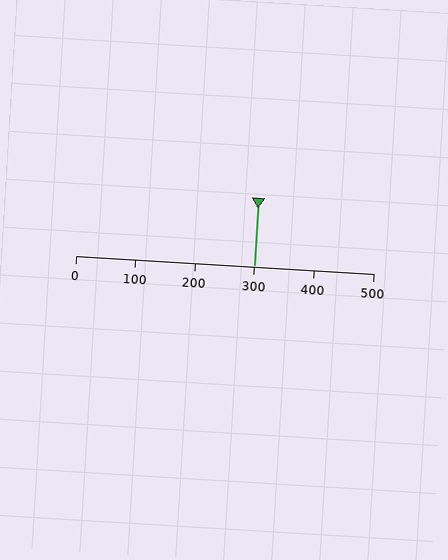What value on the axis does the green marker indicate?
The marker indicates approximately 300.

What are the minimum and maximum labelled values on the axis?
The axis runs from 0 to 500.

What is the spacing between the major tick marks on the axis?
The major ticks are spaced 100 apart.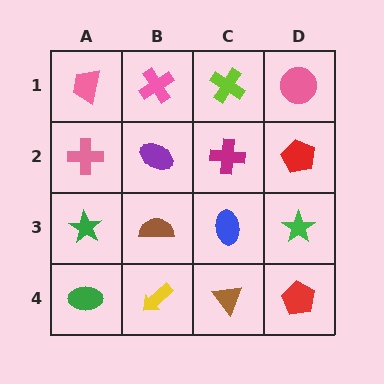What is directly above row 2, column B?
A pink cross.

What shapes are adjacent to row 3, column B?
A purple ellipse (row 2, column B), a yellow arrow (row 4, column B), a green star (row 3, column A), a blue ellipse (row 3, column C).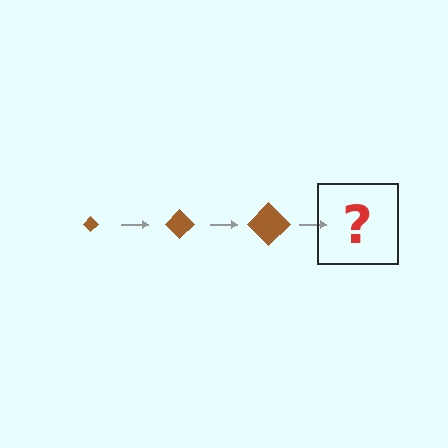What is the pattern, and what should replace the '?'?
The pattern is that the diamond gets progressively larger each step. The '?' should be a brown diamond, larger than the previous one.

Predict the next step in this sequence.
The next step is a brown diamond, larger than the previous one.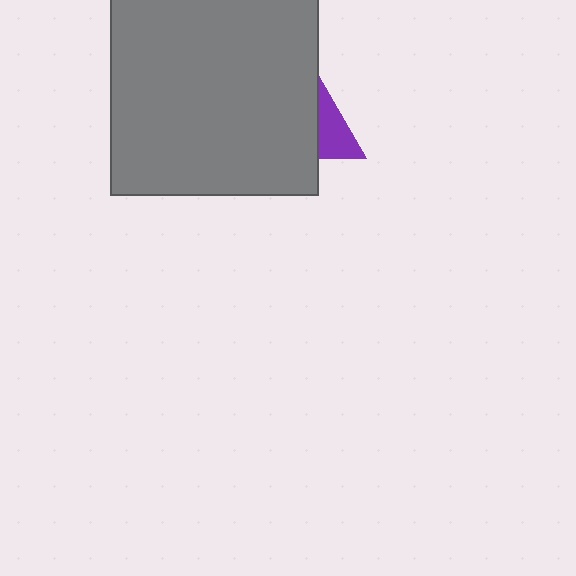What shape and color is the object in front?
The object in front is a gray square.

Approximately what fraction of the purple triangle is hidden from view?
Roughly 68% of the purple triangle is hidden behind the gray square.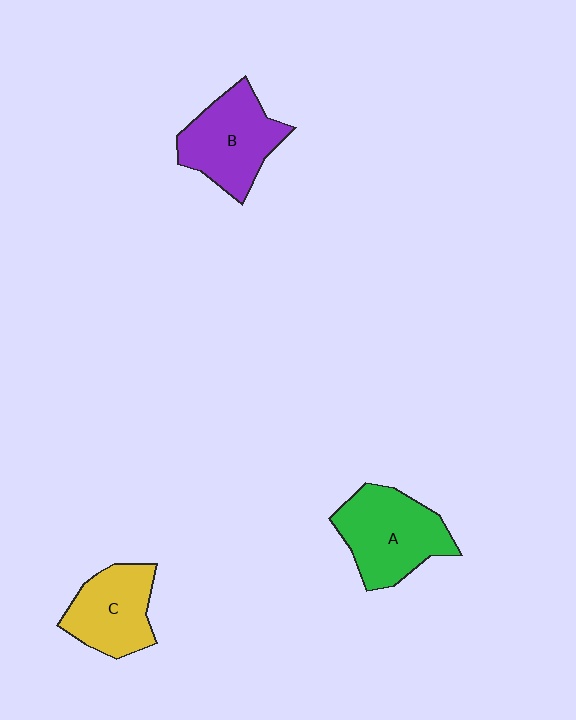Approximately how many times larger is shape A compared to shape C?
Approximately 1.3 times.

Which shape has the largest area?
Shape A (green).